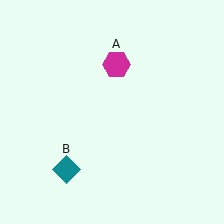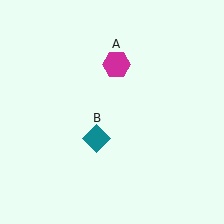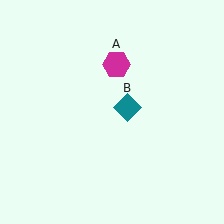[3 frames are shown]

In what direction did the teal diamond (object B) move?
The teal diamond (object B) moved up and to the right.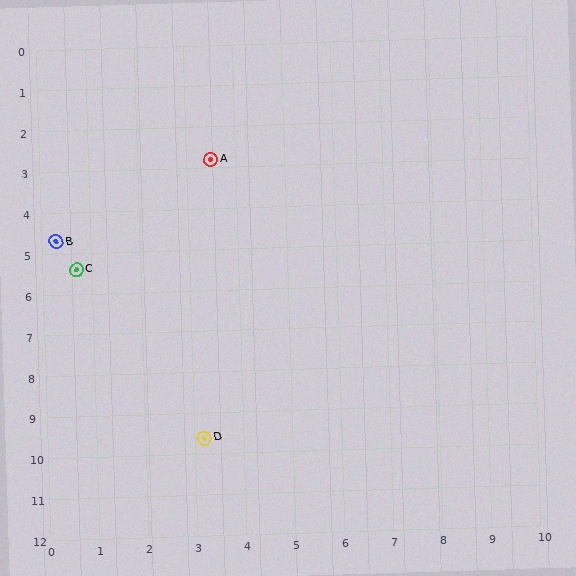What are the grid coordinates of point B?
Point B is at approximately (0.3, 4.7).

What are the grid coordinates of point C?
Point C is at approximately (0.7, 5.4).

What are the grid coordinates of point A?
Point A is at approximately (3.5, 2.8).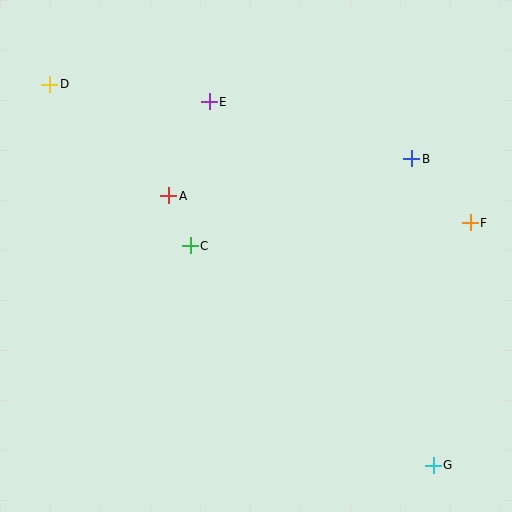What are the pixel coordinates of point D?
Point D is at (50, 85).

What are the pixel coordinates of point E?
Point E is at (209, 102).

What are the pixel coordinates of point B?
Point B is at (412, 159).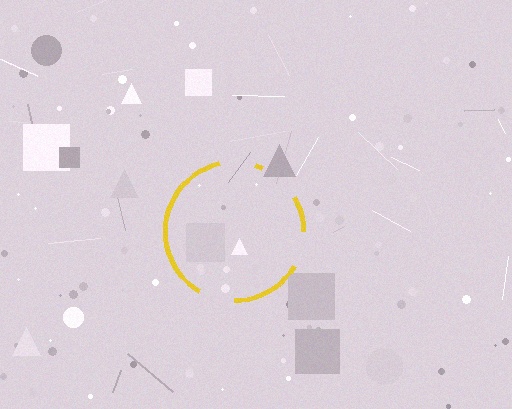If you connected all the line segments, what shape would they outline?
They would outline a circle.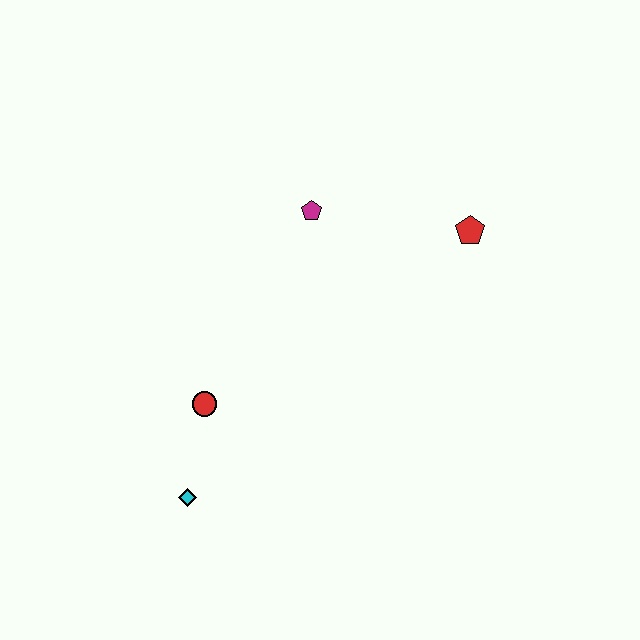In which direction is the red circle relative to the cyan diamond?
The red circle is above the cyan diamond.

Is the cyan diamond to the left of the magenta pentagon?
Yes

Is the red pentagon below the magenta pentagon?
Yes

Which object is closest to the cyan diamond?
The red circle is closest to the cyan diamond.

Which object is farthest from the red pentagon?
The cyan diamond is farthest from the red pentagon.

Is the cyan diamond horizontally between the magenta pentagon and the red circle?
No